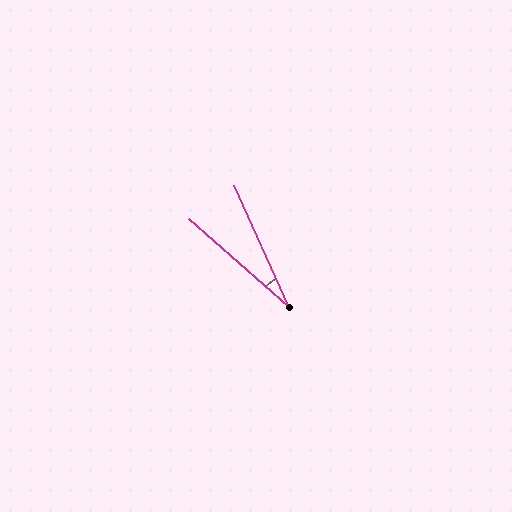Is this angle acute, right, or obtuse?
It is acute.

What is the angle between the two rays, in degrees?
Approximately 24 degrees.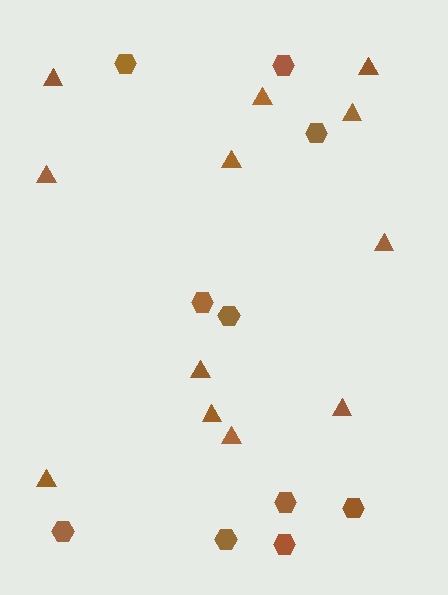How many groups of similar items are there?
There are 2 groups: one group of triangles (12) and one group of hexagons (10).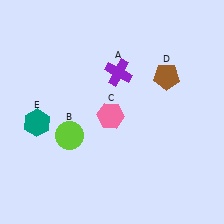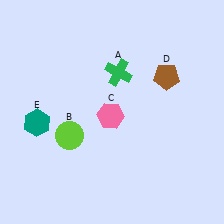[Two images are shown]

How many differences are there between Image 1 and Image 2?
There is 1 difference between the two images.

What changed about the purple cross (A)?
In Image 1, A is purple. In Image 2, it changed to green.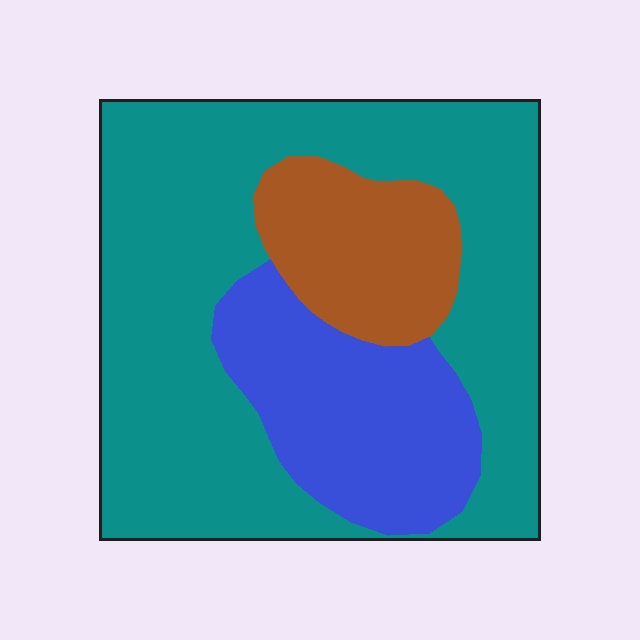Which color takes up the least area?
Brown, at roughly 15%.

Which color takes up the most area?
Teal, at roughly 65%.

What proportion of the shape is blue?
Blue covers roughly 20% of the shape.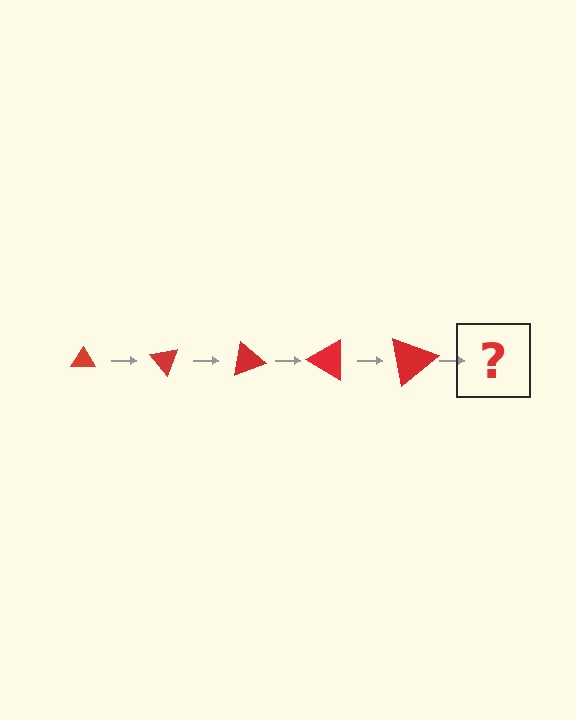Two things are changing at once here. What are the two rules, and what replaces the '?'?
The two rules are that the triangle grows larger each step and it rotates 50 degrees each step. The '?' should be a triangle, larger than the previous one and rotated 250 degrees from the start.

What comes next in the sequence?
The next element should be a triangle, larger than the previous one and rotated 250 degrees from the start.